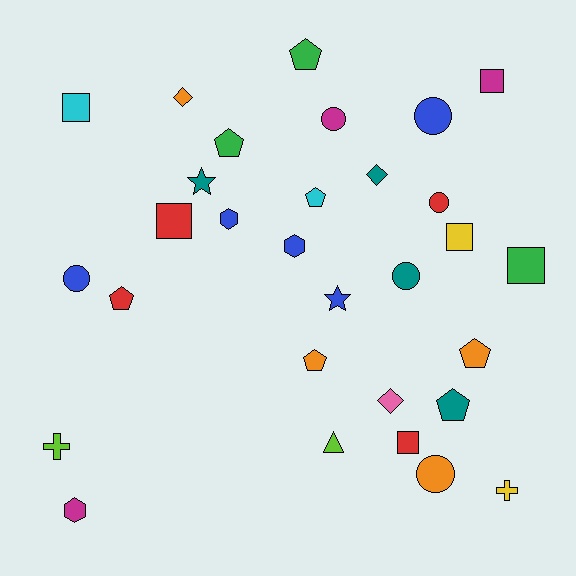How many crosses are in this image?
There are 2 crosses.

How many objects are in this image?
There are 30 objects.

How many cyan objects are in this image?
There are 2 cyan objects.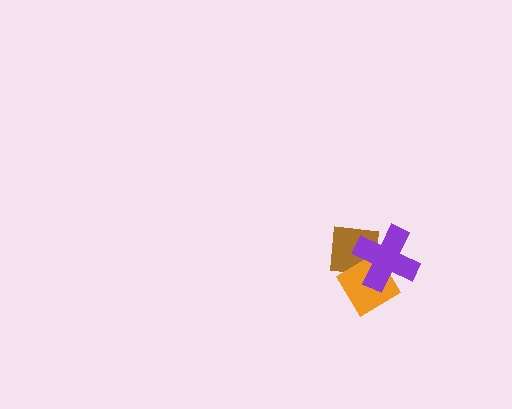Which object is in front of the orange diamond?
The purple cross is in front of the orange diamond.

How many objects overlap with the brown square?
2 objects overlap with the brown square.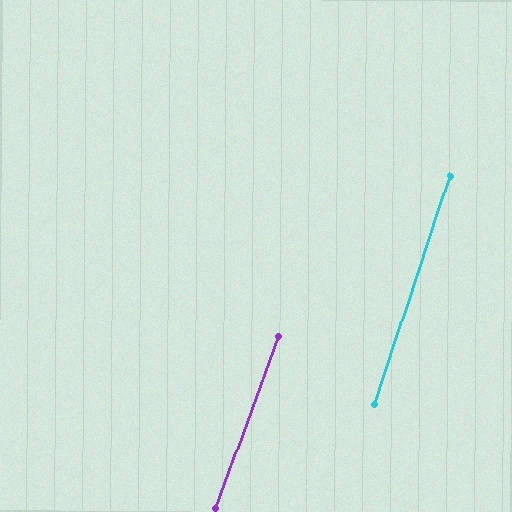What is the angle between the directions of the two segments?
Approximately 2 degrees.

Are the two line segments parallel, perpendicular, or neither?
Parallel — their directions differ by only 2.0°.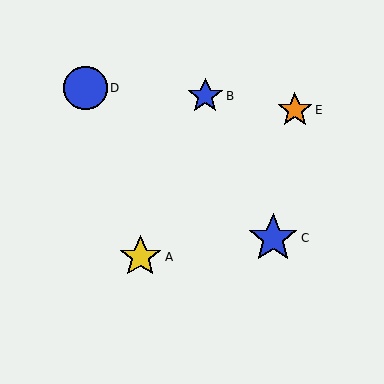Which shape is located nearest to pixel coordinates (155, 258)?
The yellow star (labeled A) at (140, 257) is nearest to that location.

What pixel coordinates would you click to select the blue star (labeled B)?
Click at (205, 96) to select the blue star B.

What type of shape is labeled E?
Shape E is an orange star.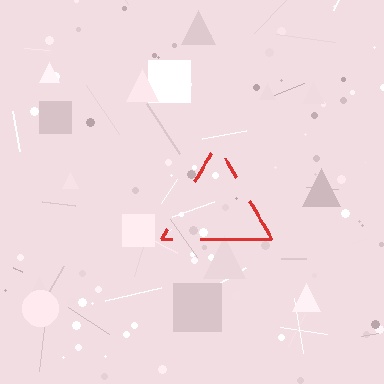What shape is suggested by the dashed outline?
The dashed outline suggests a triangle.